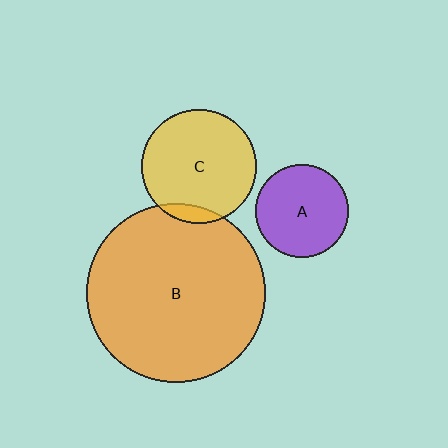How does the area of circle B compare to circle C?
Approximately 2.4 times.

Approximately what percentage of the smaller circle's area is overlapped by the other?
Approximately 10%.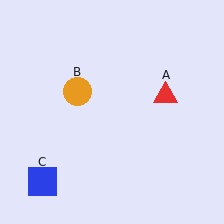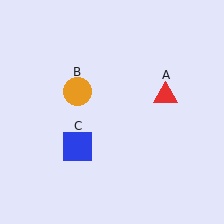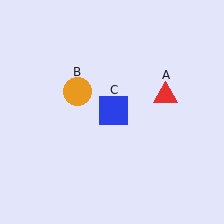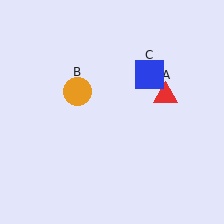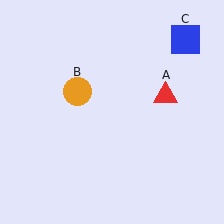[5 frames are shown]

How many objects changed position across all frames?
1 object changed position: blue square (object C).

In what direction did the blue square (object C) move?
The blue square (object C) moved up and to the right.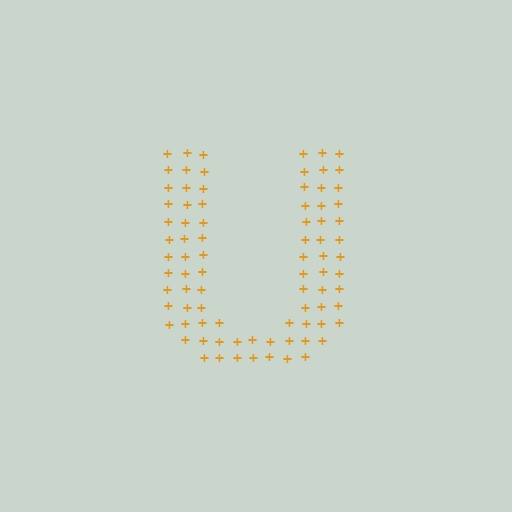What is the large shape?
The large shape is the letter U.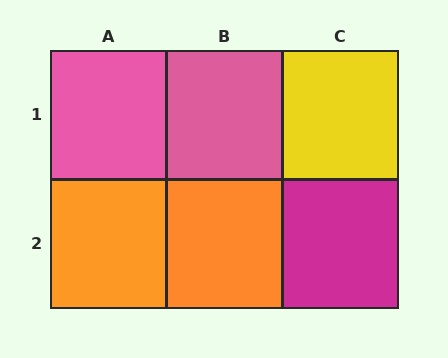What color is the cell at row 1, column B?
Pink.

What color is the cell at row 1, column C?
Yellow.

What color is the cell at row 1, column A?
Pink.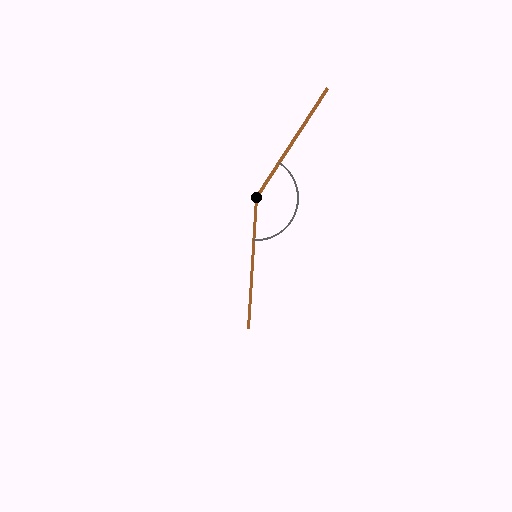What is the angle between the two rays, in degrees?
Approximately 150 degrees.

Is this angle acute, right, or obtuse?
It is obtuse.